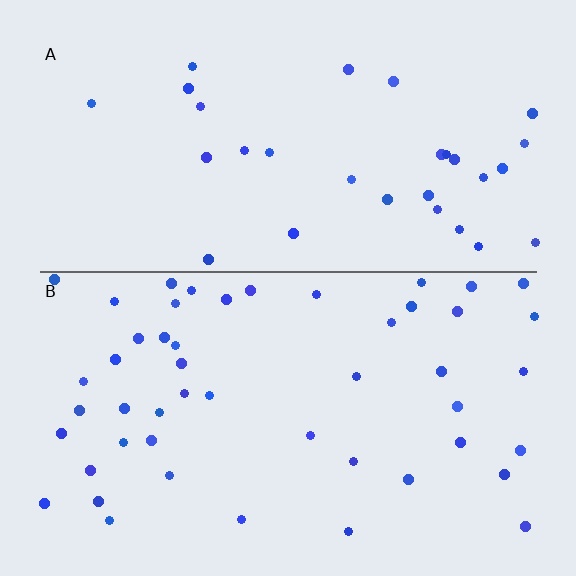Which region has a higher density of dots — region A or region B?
B (the bottom).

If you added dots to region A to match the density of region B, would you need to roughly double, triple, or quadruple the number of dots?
Approximately double.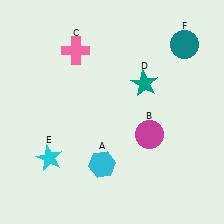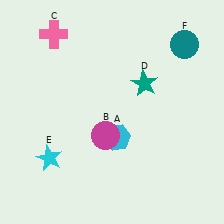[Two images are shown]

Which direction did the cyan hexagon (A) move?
The cyan hexagon (A) moved up.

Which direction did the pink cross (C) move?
The pink cross (C) moved left.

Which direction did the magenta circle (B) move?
The magenta circle (B) moved left.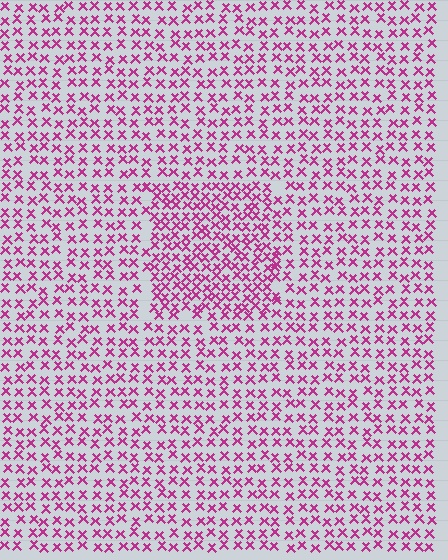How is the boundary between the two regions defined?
The boundary is defined by a change in element density (approximately 1.6x ratio). All elements are the same color, size, and shape.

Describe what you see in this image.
The image contains small magenta elements arranged at two different densities. A rectangle-shaped region is visible where the elements are more densely packed than the surrounding area.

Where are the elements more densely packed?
The elements are more densely packed inside the rectangle boundary.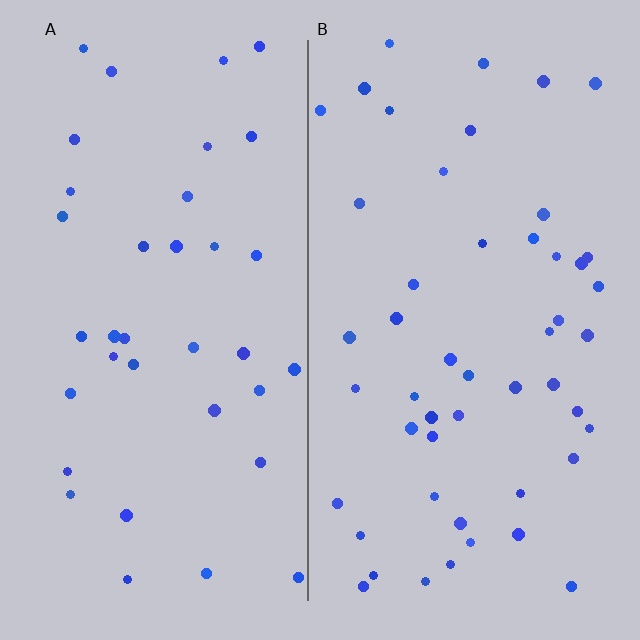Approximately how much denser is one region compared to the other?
Approximately 1.4× — region B over region A.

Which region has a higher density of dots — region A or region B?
B (the right).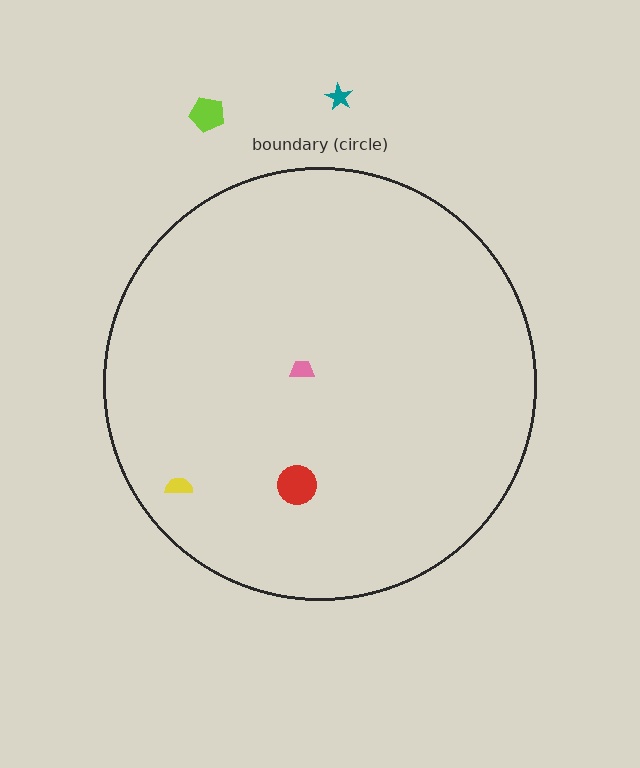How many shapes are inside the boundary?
3 inside, 2 outside.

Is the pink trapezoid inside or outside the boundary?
Inside.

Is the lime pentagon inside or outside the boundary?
Outside.